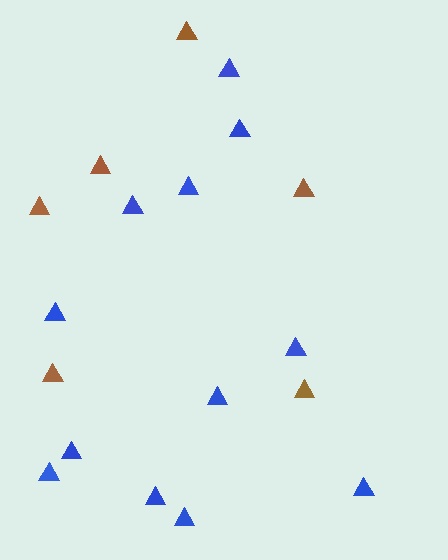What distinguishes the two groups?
There are 2 groups: one group of blue triangles (12) and one group of brown triangles (6).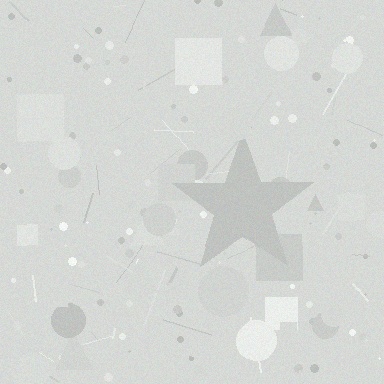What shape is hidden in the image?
A star is hidden in the image.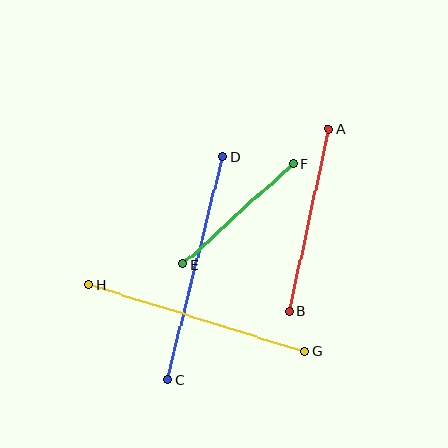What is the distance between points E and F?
The distance is approximately 149 pixels.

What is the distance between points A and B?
The distance is approximately 187 pixels.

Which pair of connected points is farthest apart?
Points C and D are farthest apart.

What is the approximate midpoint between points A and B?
The midpoint is at approximately (309, 220) pixels.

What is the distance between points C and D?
The distance is approximately 230 pixels.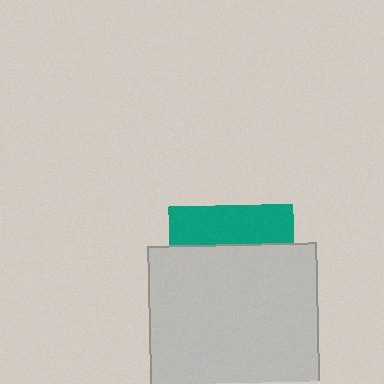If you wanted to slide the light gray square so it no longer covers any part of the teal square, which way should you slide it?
Slide it down — that is the most direct way to separate the two shapes.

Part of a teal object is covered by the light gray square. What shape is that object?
It is a square.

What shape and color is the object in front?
The object in front is a light gray square.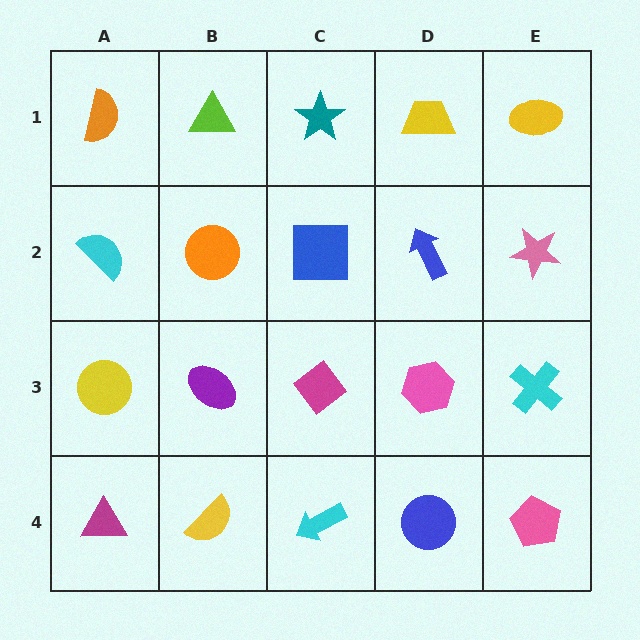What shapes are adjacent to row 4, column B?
A purple ellipse (row 3, column B), a magenta triangle (row 4, column A), a cyan arrow (row 4, column C).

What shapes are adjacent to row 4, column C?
A magenta diamond (row 3, column C), a yellow semicircle (row 4, column B), a blue circle (row 4, column D).